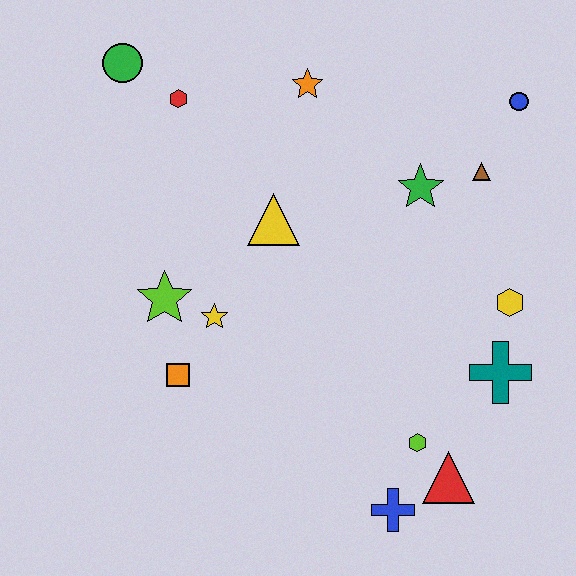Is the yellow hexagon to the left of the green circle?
No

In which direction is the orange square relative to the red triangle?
The orange square is to the left of the red triangle.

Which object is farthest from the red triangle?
The green circle is farthest from the red triangle.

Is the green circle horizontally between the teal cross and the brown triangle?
No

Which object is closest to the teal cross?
The yellow hexagon is closest to the teal cross.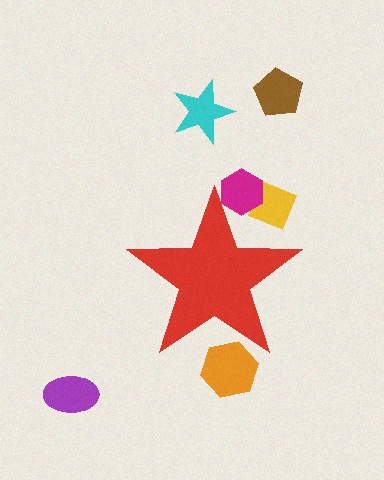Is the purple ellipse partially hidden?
No, the purple ellipse is fully visible.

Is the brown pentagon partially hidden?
No, the brown pentagon is fully visible.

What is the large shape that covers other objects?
A red star.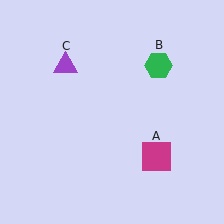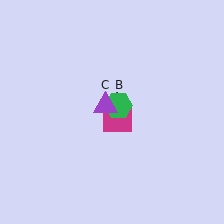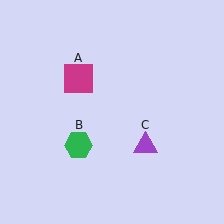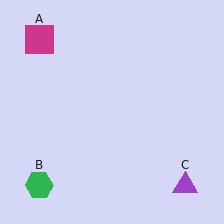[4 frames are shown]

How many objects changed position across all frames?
3 objects changed position: magenta square (object A), green hexagon (object B), purple triangle (object C).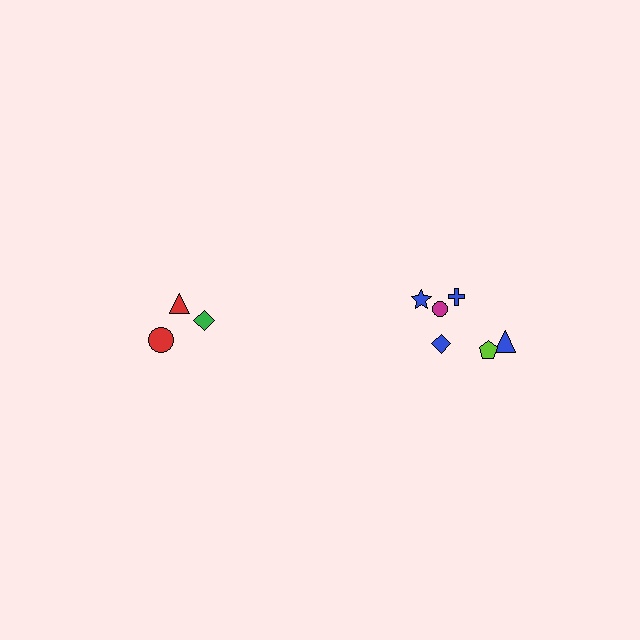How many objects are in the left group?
There are 3 objects.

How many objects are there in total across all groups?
There are 9 objects.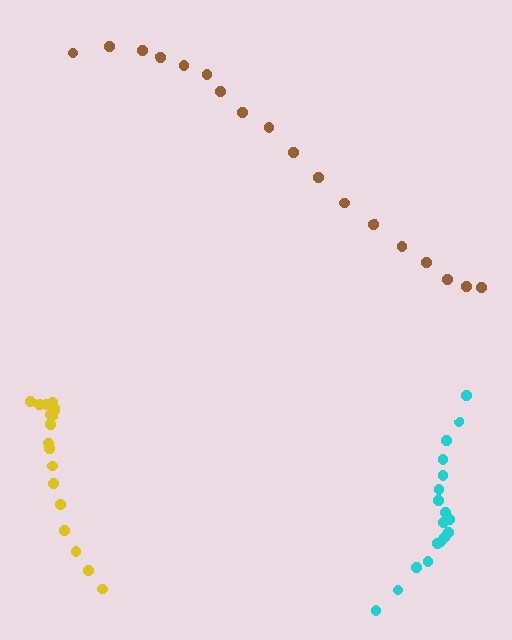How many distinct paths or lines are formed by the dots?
There are 3 distinct paths.